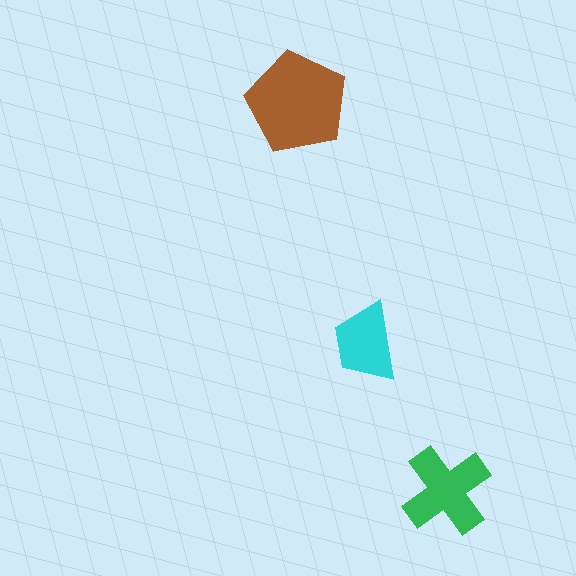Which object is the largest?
The brown pentagon.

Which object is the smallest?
The cyan trapezoid.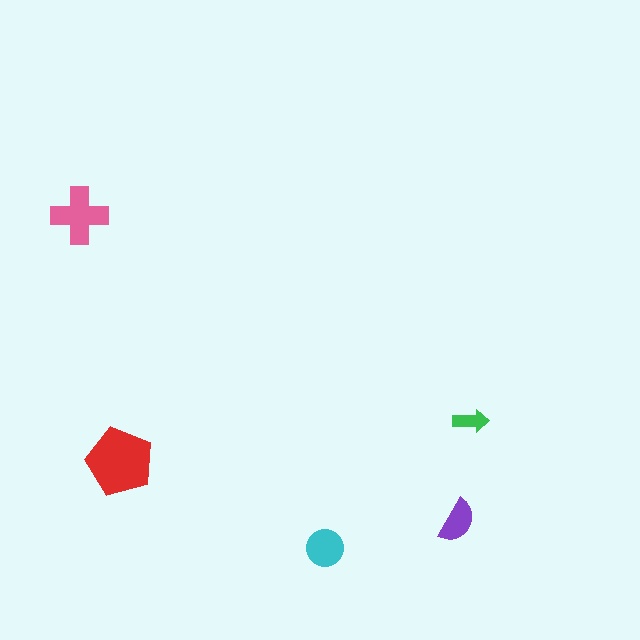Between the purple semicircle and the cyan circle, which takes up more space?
The cyan circle.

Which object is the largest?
The red pentagon.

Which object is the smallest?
The green arrow.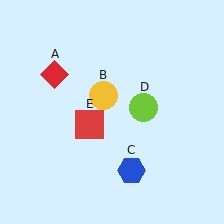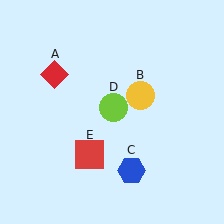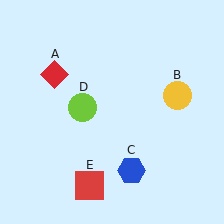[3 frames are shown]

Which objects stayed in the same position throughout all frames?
Red diamond (object A) and blue hexagon (object C) remained stationary.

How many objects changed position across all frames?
3 objects changed position: yellow circle (object B), lime circle (object D), red square (object E).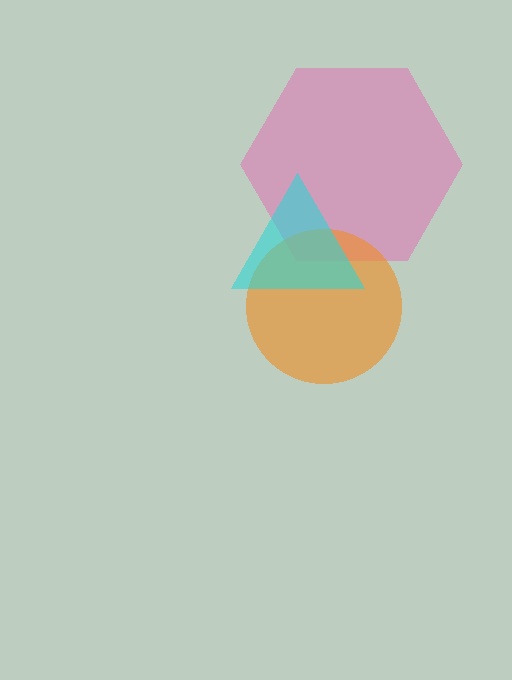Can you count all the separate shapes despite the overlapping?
Yes, there are 3 separate shapes.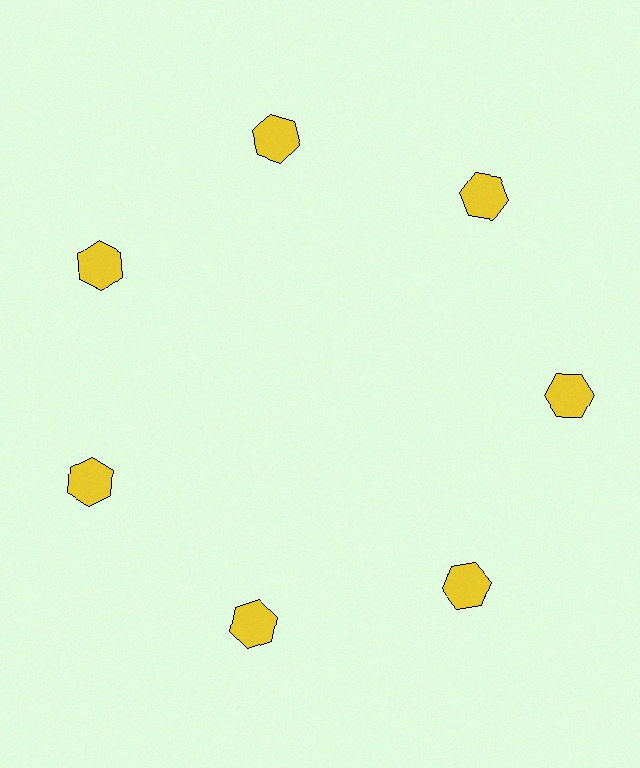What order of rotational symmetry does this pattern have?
This pattern has 7-fold rotational symmetry.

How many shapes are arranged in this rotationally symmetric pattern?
There are 7 shapes, arranged in 7 groups of 1.